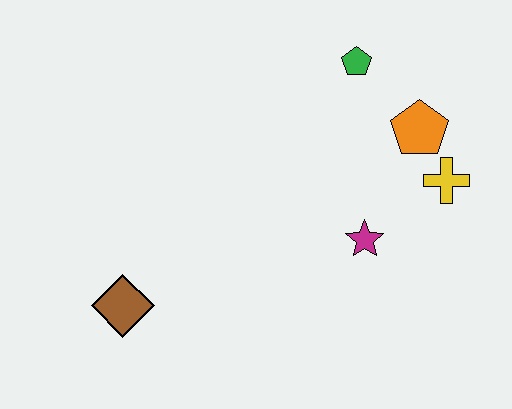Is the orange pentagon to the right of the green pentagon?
Yes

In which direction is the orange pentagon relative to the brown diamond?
The orange pentagon is to the right of the brown diamond.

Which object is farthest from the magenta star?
The brown diamond is farthest from the magenta star.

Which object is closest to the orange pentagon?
The yellow cross is closest to the orange pentagon.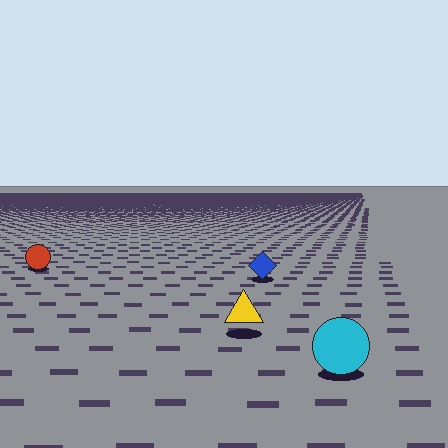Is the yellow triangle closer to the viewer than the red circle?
Yes. The yellow triangle is closer — you can tell from the texture gradient: the ground texture is coarser near it.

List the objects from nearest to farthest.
From nearest to farthest: the cyan circle, the yellow triangle, the blue diamond, the red circle.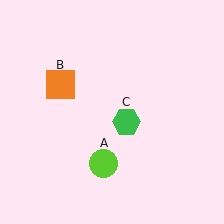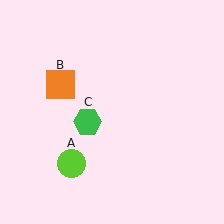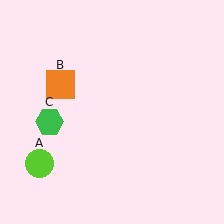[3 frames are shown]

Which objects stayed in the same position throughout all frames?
Orange square (object B) remained stationary.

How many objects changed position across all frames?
2 objects changed position: lime circle (object A), green hexagon (object C).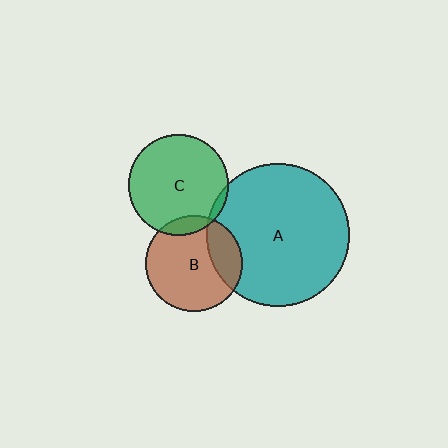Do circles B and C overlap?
Yes.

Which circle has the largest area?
Circle A (teal).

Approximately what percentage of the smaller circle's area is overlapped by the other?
Approximately 10%.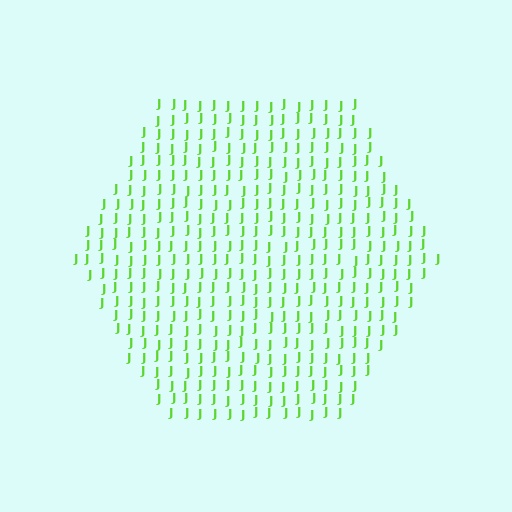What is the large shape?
The large shape is a hexagon.